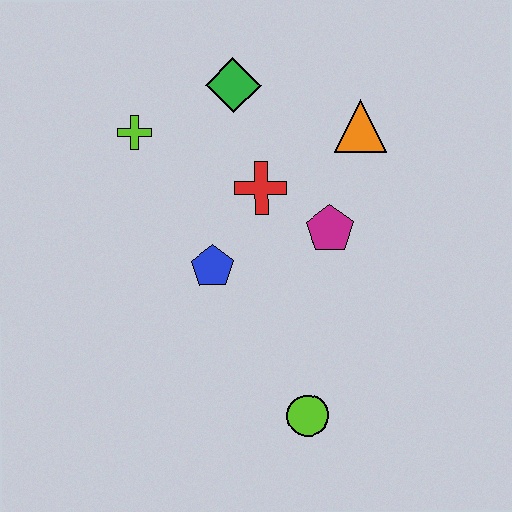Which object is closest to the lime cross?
The green diamond is closest to the lime cross.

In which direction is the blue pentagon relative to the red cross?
The blue pentagon is below the red cross.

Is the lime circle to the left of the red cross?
No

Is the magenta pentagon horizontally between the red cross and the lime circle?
No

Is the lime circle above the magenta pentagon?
No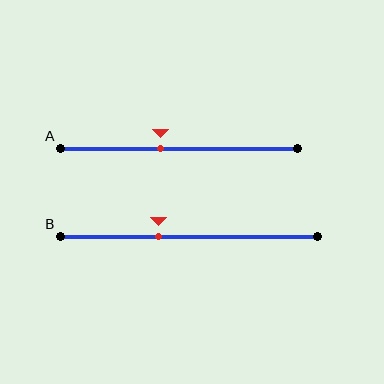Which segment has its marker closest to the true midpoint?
Segment A has its marker closest to the true midpoint.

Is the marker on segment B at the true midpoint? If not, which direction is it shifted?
No, the marker on segment B is shifted to the left by about 12% of the segment length.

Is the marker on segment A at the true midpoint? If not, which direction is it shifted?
No, the marker on segment A is shifted to the left by about 7% of the segment length.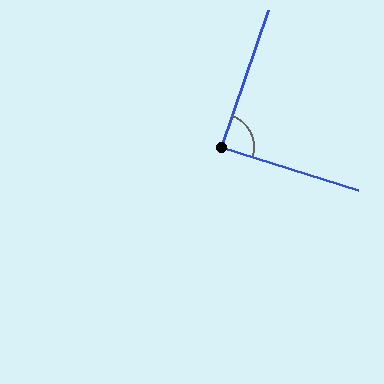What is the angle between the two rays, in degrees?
Approximately 88 degrees.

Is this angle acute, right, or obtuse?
It is approximately a right angle.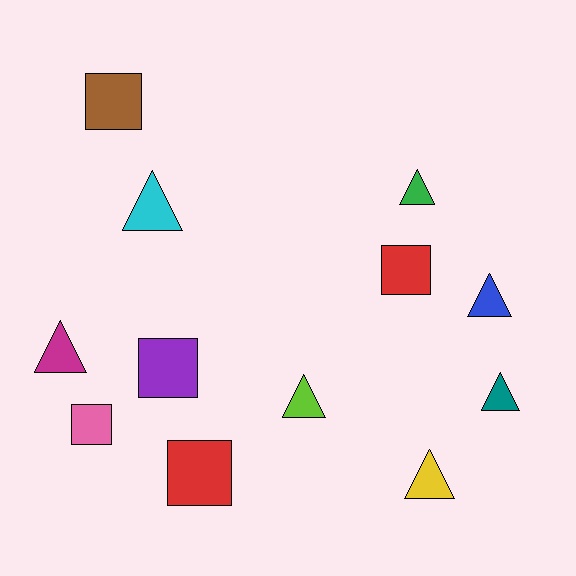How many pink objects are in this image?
There is 1 pink object.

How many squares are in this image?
There are 5 squares.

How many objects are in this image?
There are 12 objects.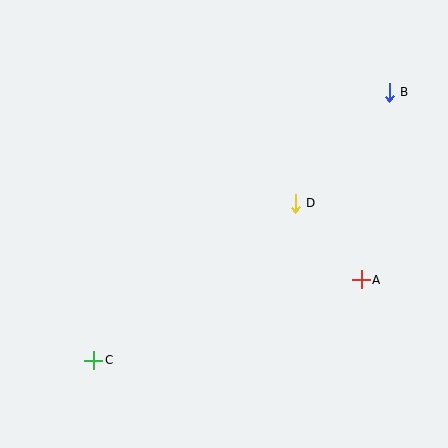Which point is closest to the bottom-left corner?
Point C is closest to the bottom-left corner.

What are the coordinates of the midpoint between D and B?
The midpoint between D and B is at (342, 148).